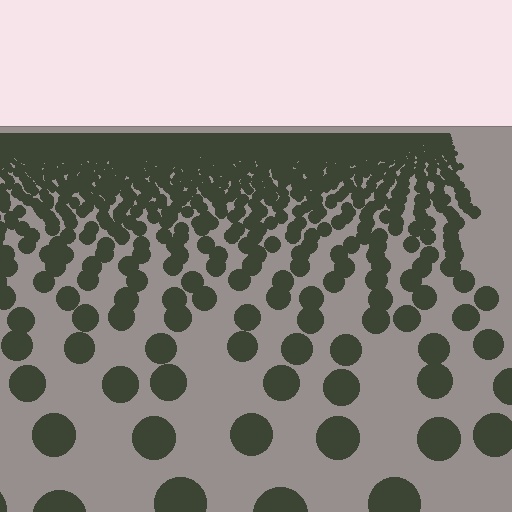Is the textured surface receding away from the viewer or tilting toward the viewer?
The surface is receding away from the viewer. Texture elements get smaller and denser toward the top.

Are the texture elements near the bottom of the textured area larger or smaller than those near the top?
Larger. Near the bottom, elements are closer to the viewer and appear at a bigger on-screen size.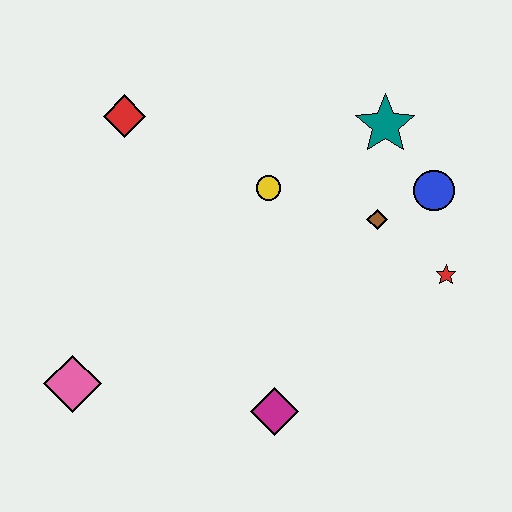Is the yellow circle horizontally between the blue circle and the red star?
No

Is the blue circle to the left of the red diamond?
No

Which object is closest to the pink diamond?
The magenta diamond is closest to the pink diamond.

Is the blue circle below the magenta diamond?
No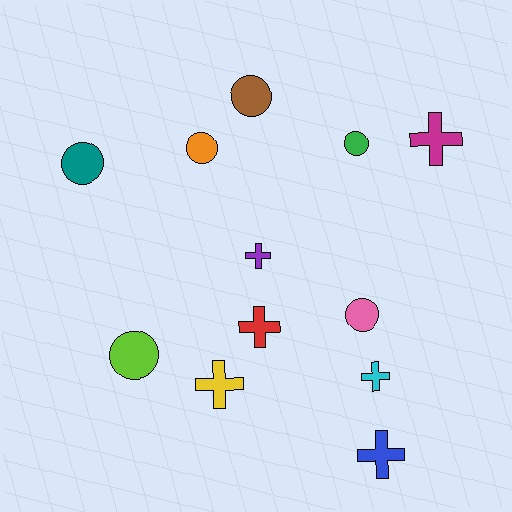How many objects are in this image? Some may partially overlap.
There are 12 objects.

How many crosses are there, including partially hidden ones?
There are 6 crosses.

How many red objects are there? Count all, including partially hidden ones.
There is 1 red object.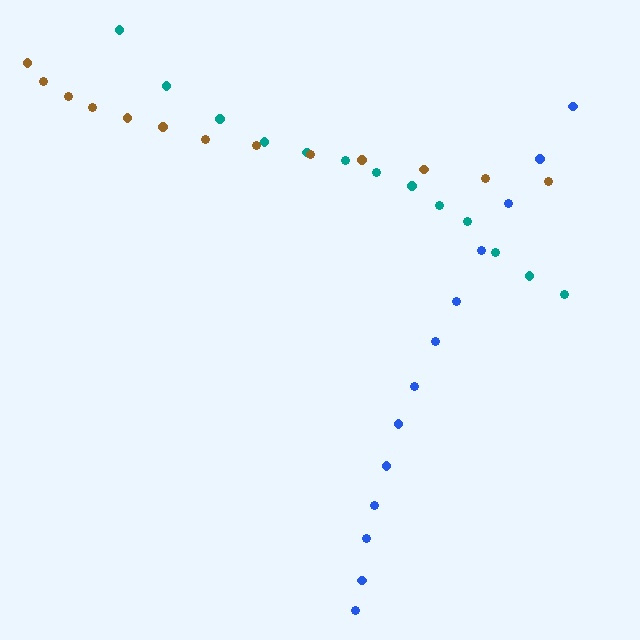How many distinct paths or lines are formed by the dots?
There are 3 distinct paths.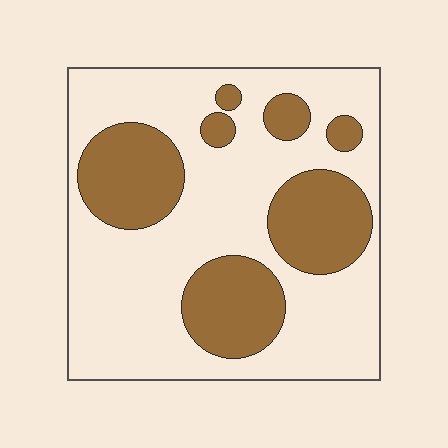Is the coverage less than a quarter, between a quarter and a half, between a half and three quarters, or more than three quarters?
Between a quarter and a half.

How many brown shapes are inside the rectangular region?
7.